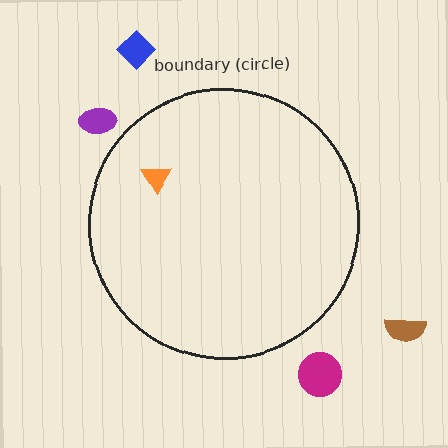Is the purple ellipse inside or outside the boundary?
Outside.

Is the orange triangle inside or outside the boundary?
Inside.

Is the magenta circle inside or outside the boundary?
Outside.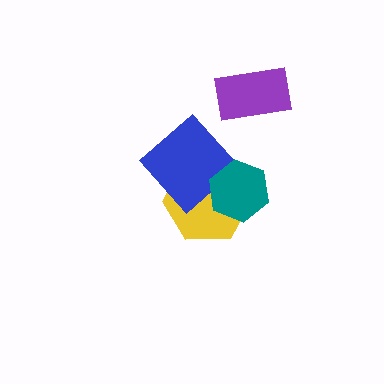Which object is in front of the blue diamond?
The teal hexagon is in front of the blue diamond.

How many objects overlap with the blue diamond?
2 objects overlap with the blue diamond.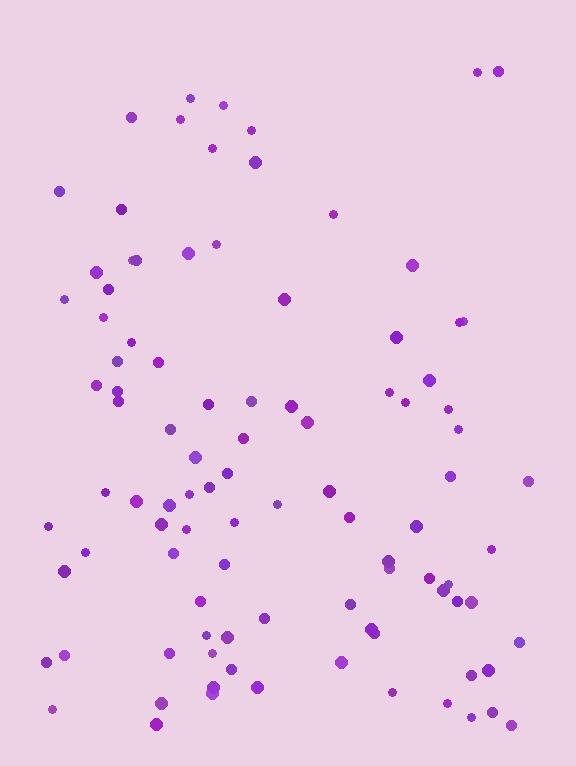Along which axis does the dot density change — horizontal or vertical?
Vertical.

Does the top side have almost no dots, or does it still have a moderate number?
Still a moderate number, just noticeably fewer than the bottom.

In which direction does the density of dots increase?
From top to bottom, with the bottom side densest.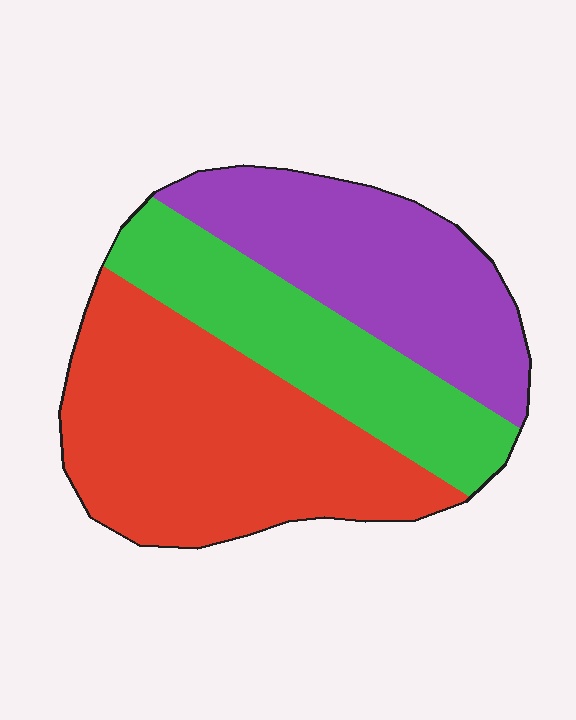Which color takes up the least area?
Green, at roughly 25%.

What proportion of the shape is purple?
Purple takes up about one third (1/3) of the shape.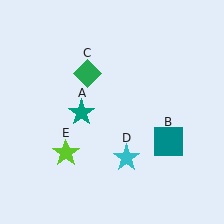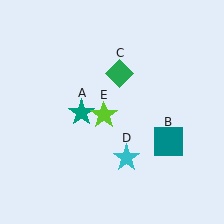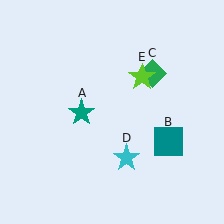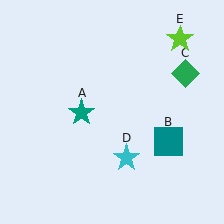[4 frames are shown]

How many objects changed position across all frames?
2 objects changed position: green diamond (object C), lime star (object E).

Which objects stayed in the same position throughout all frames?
Teal star (object A) and teal square (object B) and cyan star (object D) remained stationary.